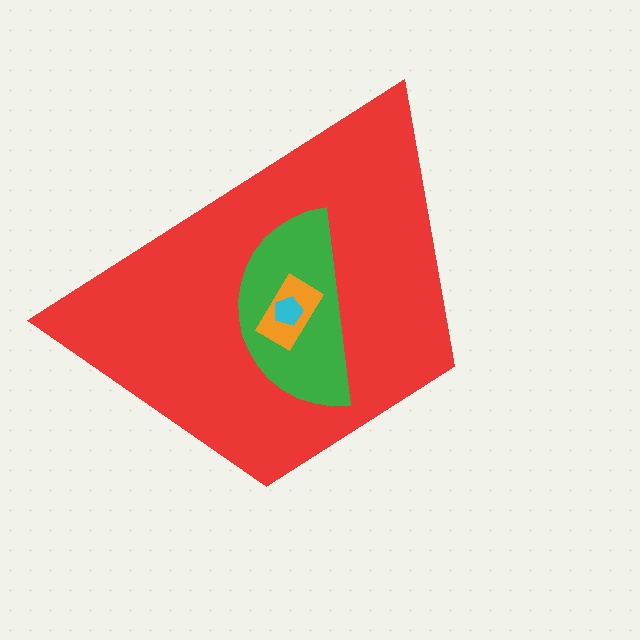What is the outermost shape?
The red trapezoid.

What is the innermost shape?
The cyan pentagon.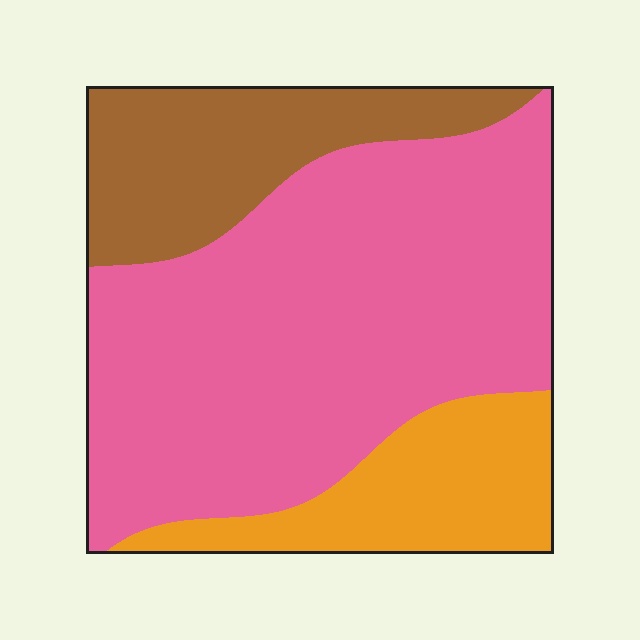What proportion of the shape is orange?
Orange covers 18% of the shape.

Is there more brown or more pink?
Pink.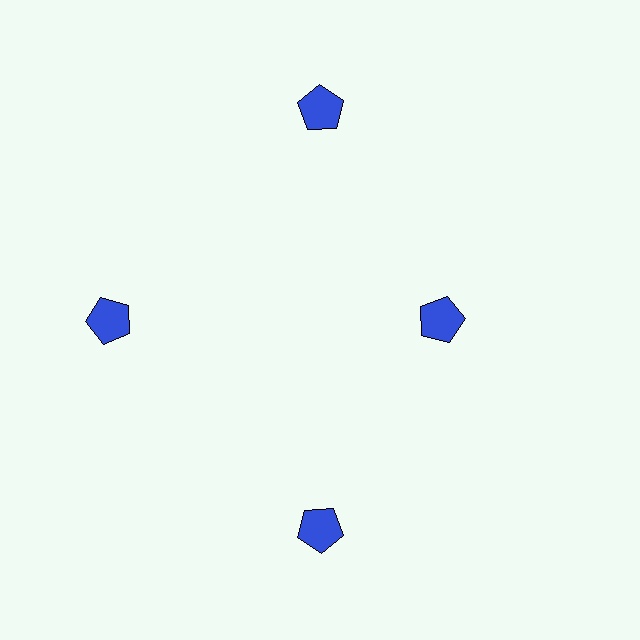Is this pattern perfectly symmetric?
No. The 4 blue pentagons are arranged in a ring, but one element near the 3 o'clock position is pulled inward toward the center, breaking the 4-fold rotational symmetry.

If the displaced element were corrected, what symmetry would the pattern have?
It would have 4-fold rotational symmetry — the pattern would map onto itself every 90 degrees.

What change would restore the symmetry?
The symmetry would be restored by moving it outward, back onto the ring so that all 4 pentagons sit at equal angles and equal distance from the center.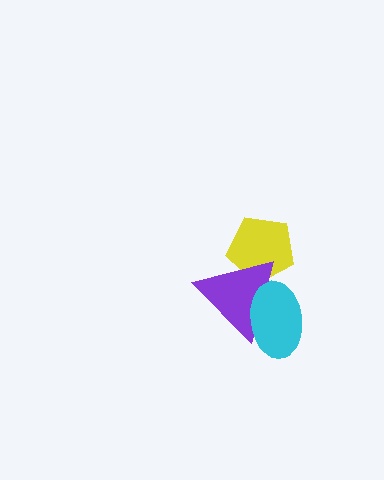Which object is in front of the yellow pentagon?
The purple triangle is in front of the yellow pentagon.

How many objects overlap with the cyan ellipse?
1 object overlaps with the cyan ellipse.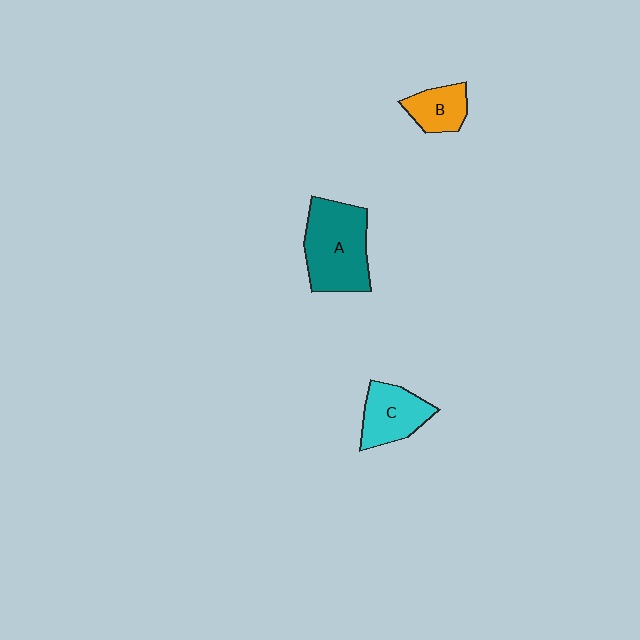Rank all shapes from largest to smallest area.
From largest to smallest: A (teal), C (cyan), B (orange).